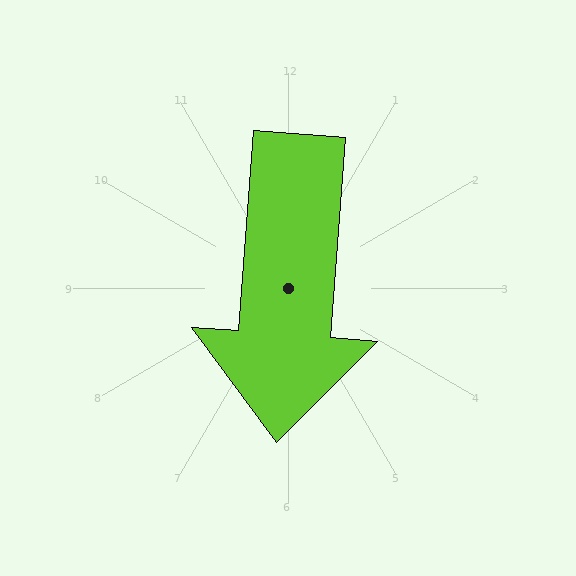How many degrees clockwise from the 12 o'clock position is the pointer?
Approximately 184 degrees.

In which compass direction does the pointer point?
South.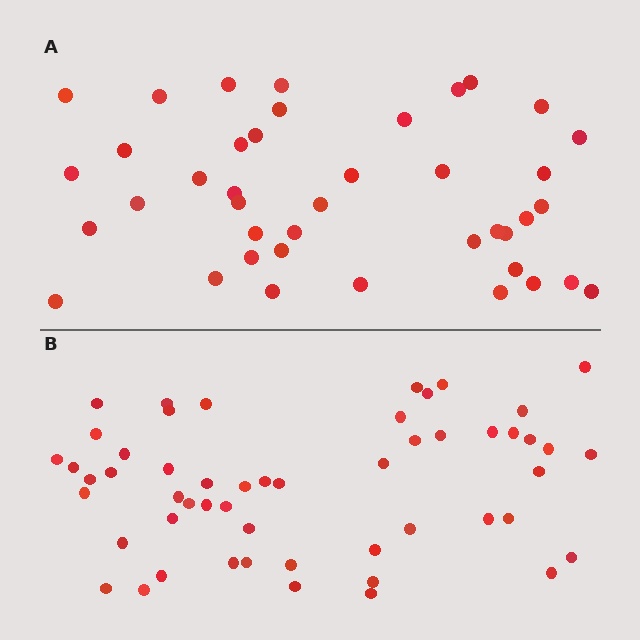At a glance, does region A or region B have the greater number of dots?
Region B (the bottom region) has more dots.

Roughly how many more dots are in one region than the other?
Region B has roughly 12 or so more dots than region A.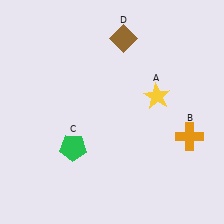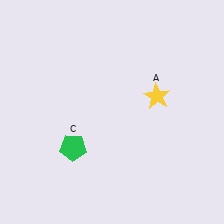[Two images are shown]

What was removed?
The orange cross (B), the brown diamond (D) were removed in Image 2.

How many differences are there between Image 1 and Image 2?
There are 2 differences between the two images.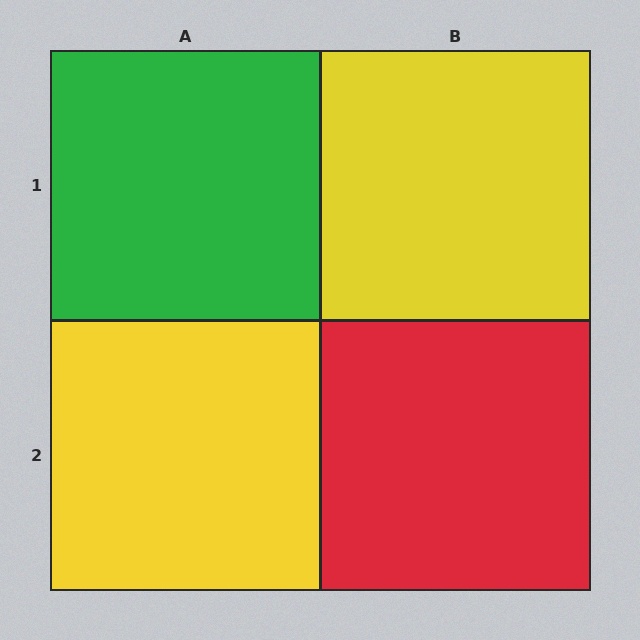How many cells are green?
1 cell is green.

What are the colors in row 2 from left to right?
Yellow, red.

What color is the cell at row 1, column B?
Yellow.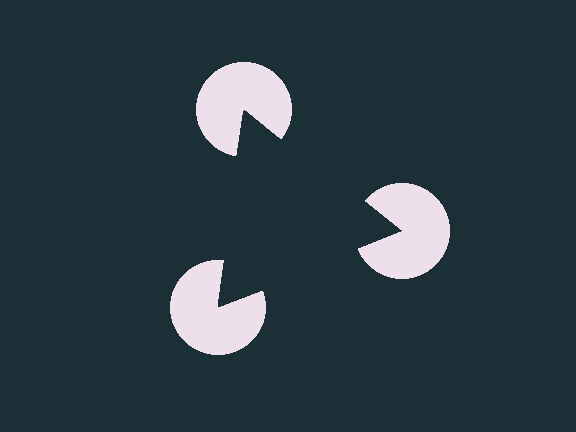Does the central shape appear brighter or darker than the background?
It typically appears slightly darker than the background, even though no actual brightness change is drawn.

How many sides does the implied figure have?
3 sides.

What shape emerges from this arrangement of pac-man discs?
An illusory triangle — its edges are inferred from the aligned wedge cuts in the pac-man discs, not physically drawn.